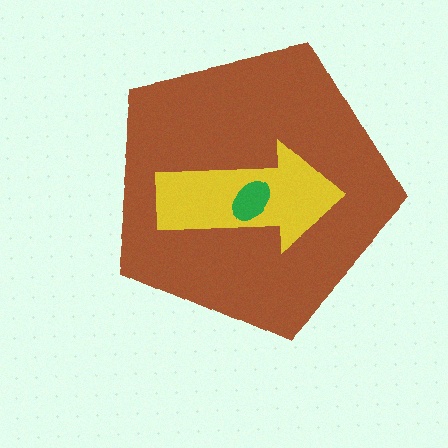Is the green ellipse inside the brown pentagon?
Yes.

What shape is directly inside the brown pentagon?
The yellow arrow.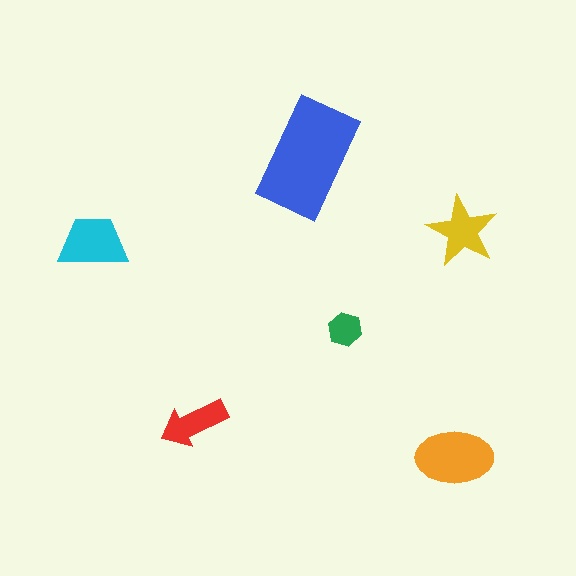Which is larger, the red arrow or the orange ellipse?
The orange ellipse.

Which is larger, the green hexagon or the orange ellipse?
The orange ellipse.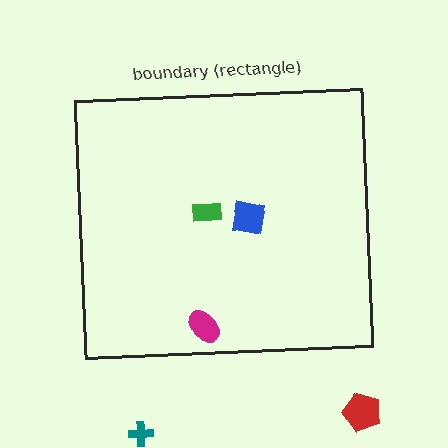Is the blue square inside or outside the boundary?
Inside.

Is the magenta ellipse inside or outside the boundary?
Inside.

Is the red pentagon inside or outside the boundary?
Outside.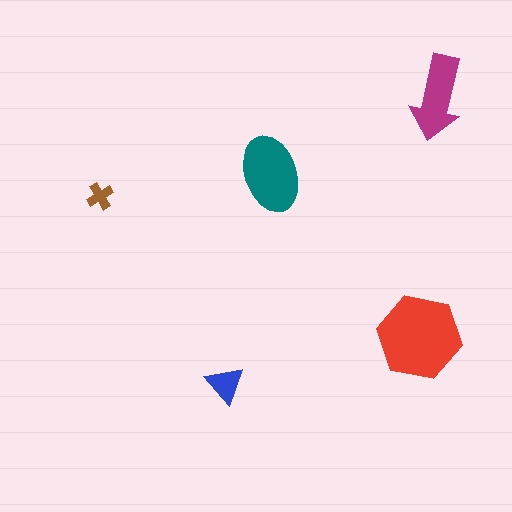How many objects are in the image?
There are 5 objects in the image.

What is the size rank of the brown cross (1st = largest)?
5th.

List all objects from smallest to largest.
The brown cross, the blue triangle, the magenta arrow, the teal ellipse, the red hexagon.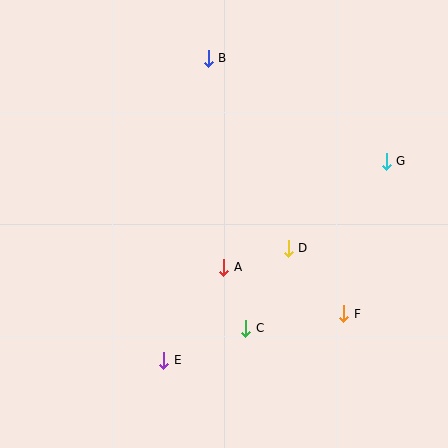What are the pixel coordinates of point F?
Point F is at (344, 314).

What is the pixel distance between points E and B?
The distance between E and B is 305 pixels.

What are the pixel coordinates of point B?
Point B is at (208, 58).